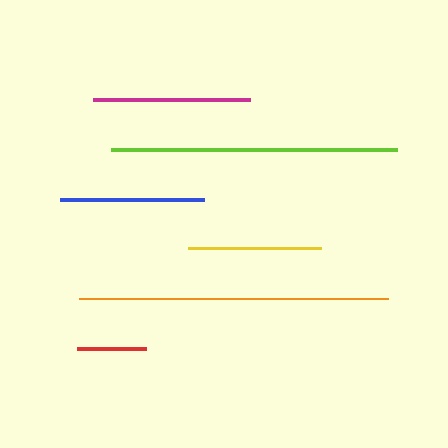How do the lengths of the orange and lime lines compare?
The orange and lime lines are approximately the same length.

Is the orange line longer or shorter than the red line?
The orange line is longer than the red line.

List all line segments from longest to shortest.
From longest to shortest: orange, lime, magenta, blue, yellow, red.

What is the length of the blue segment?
The blue segment is approximately 144 pixels long.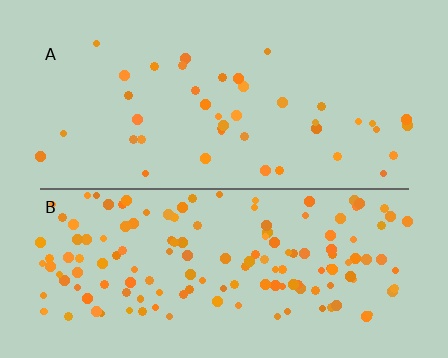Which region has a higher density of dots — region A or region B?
B (the bottom).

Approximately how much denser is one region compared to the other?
Approximately 3.6× — region B over region A.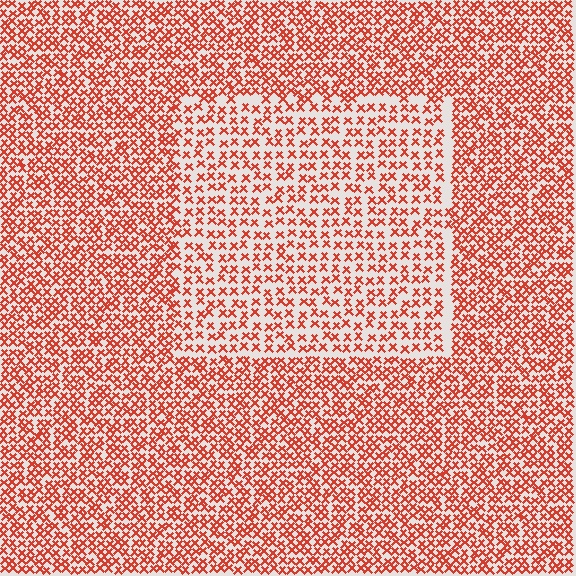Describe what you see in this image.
The image contains small red elements arranged at two different densities. A rectangle-shaped region is visible where the elements are less densely packed than the surrounding area.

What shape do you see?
I see a rectangle.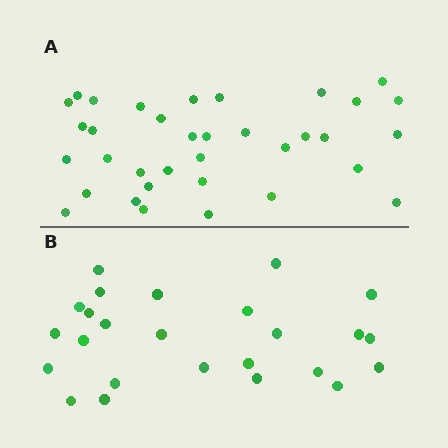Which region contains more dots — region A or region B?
Region A (the top region) has more dots.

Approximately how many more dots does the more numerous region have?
Region A has roughly 10 or so more dots than region B.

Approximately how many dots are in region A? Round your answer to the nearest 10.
About 40 dots. (The exact count is 35, which rounds to 40.)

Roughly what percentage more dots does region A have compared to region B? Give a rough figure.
About 40% more.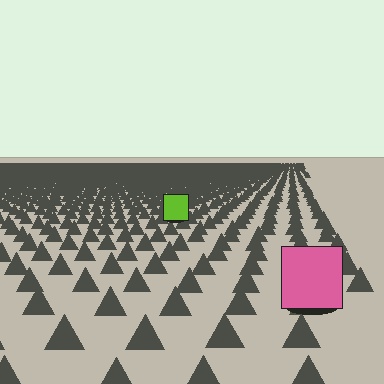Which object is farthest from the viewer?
The lime square is farthest from the viewer. It appears smaller and the ground texture around it is denser.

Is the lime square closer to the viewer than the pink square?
No. The pink square is closer — you can tell from the texture gradient: the ground texture is coarser near it.